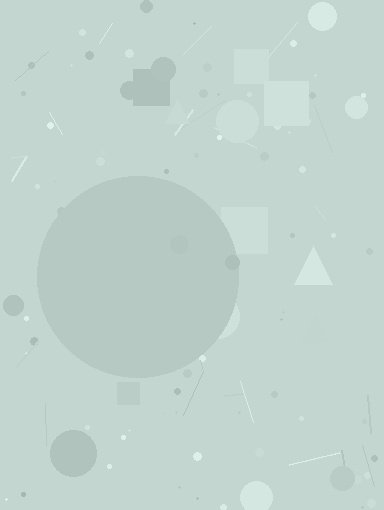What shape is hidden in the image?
A circle is hidden in the image.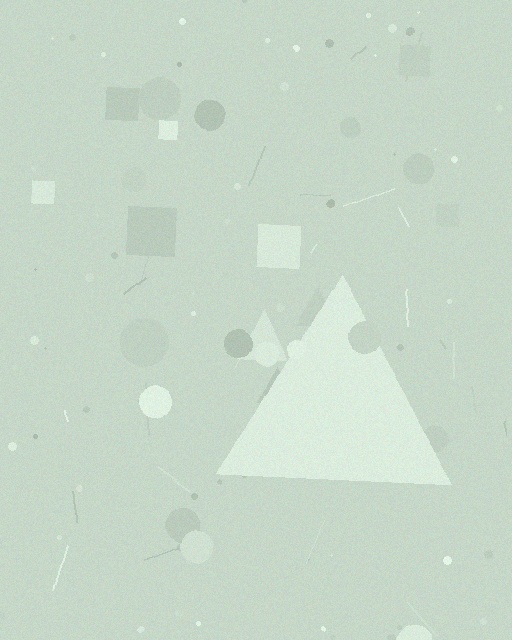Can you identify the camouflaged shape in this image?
The camouflaged shape is a triangle.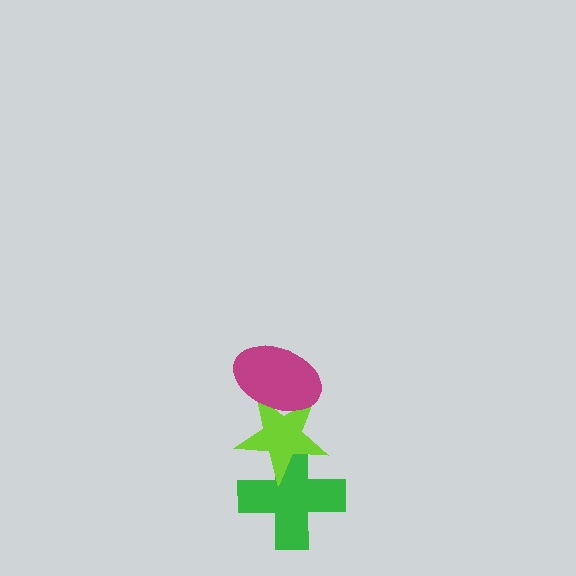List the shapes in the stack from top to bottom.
From top to bottom: the magenta ellipse, the lime star, the green cross.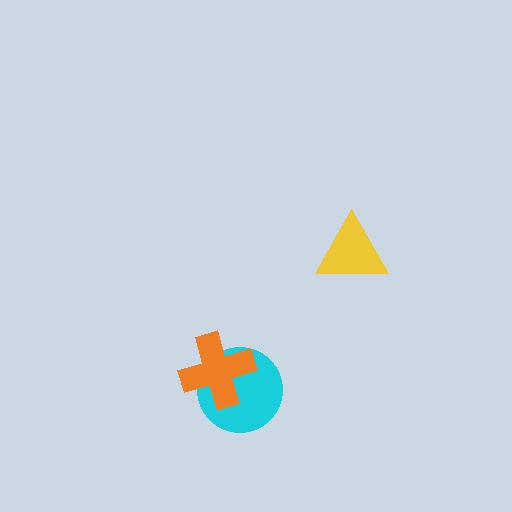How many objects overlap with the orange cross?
1 object overlaps with the orange cross.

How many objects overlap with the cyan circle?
1 object overlaps with the cyan circle.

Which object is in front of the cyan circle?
The orange cross is in front of the cyan circle.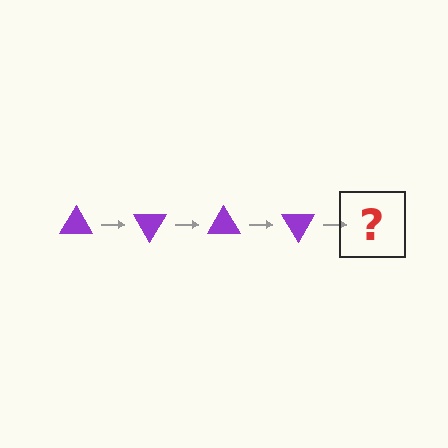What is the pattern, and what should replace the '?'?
The pattern is that the triangle rotates 60 degrees each step. The '?' should be a purple triangle rotated 240 degrees.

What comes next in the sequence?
The next element should be a purple triangle rotated 240 degrees.